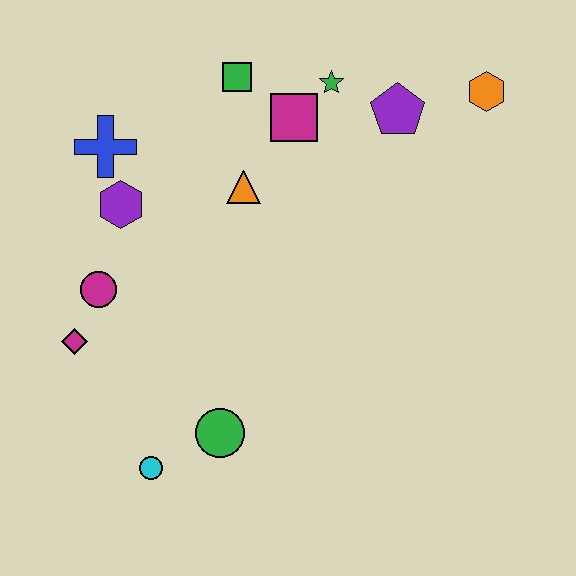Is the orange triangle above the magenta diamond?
Yes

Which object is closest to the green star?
The magenta square is closest to the green star.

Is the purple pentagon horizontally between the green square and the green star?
No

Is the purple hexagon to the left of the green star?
Yes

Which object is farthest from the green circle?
The orange hexagon is farthest from the green circle.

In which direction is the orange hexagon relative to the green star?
The orange hexagon is to the right of the green star.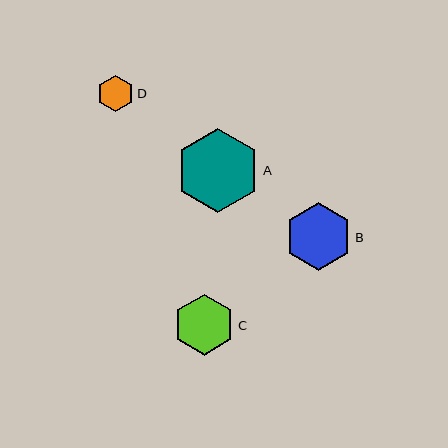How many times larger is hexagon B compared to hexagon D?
Hexagon B is approximately 1.8 times the size of hexagon D.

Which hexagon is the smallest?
Hexagon D is the smallest with a size of approximately 37 pixels.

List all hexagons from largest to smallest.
From largest to smallest: A, B, C, D.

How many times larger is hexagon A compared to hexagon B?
Hexagon A is approximately 1.2 times the size of hexagon B.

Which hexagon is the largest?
Hexagon A is the largest with a size of approximately 84 pixels.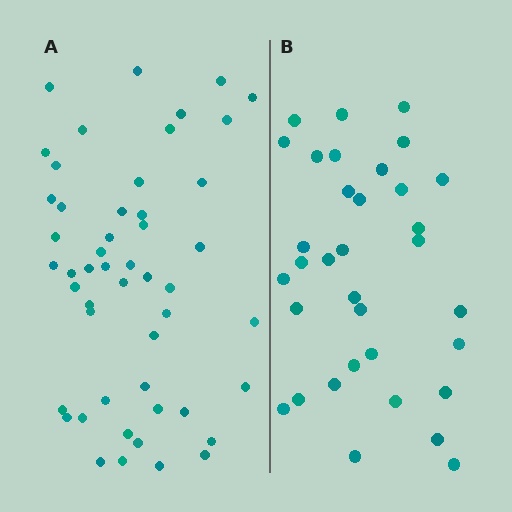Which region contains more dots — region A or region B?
Region A (the left region) has more dots.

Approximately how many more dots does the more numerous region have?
Region A has approximately 15 more dots than region B.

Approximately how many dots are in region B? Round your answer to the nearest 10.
About 30 dots. (The exact count is 34, which rounds to 30.)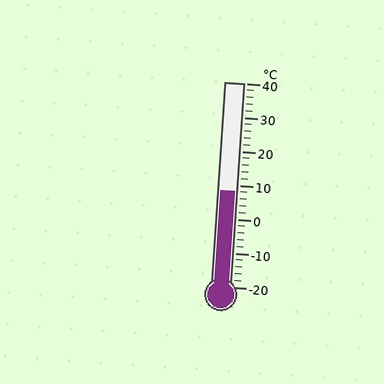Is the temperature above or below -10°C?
The temperature is above -10°C.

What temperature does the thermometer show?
The thermometer shows approximately 8°C.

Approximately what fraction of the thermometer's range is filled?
The thermometer is filled to approximately 45% of its range.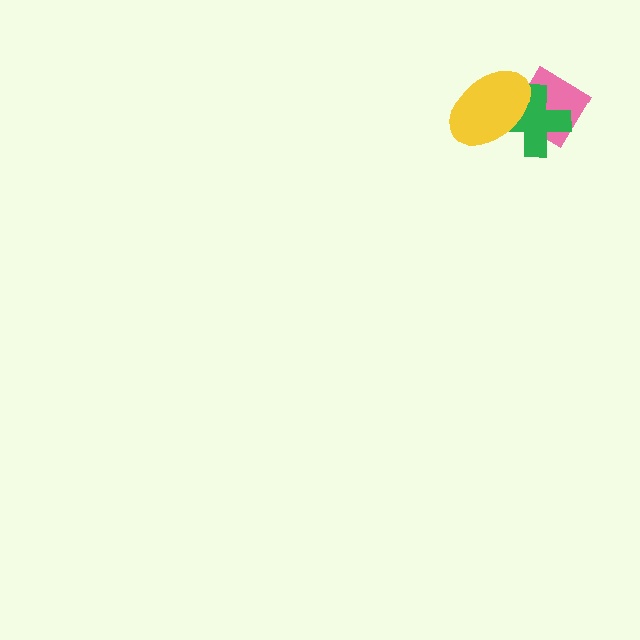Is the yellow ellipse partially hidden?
No, no other shape covers it.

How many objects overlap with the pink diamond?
2 objects overlap with the pink diamond.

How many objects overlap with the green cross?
2 objects overlap with the green cross.